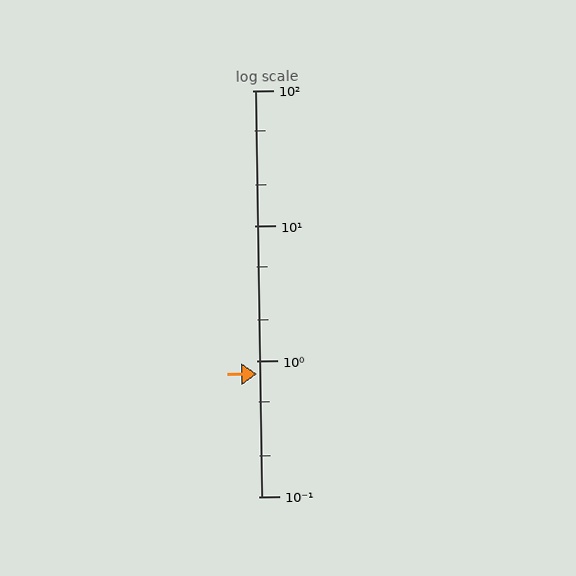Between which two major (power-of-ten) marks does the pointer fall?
The pointer is between 0.1 and 1.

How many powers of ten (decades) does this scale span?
The scale spans 3 decades, from 0.1 to 100.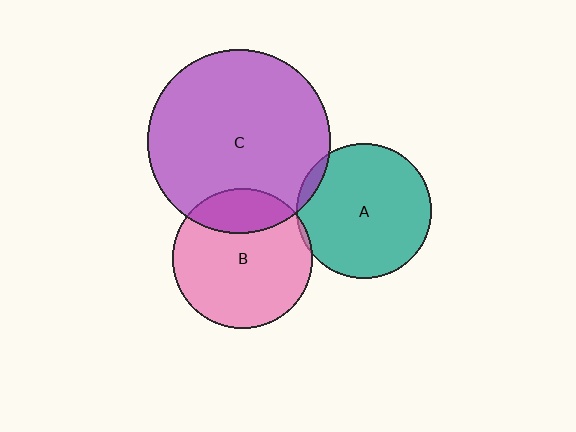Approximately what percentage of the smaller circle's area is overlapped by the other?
Approximately 5%.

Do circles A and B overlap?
Yes.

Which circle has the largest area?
Circle C (purple).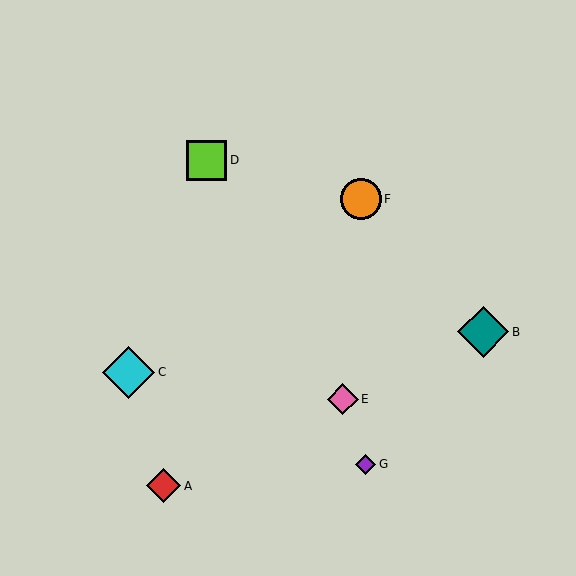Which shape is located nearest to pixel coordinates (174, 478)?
The red diamond (labeled A) at (164, 486) is nearest to that location.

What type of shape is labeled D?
Shape D is a lime square.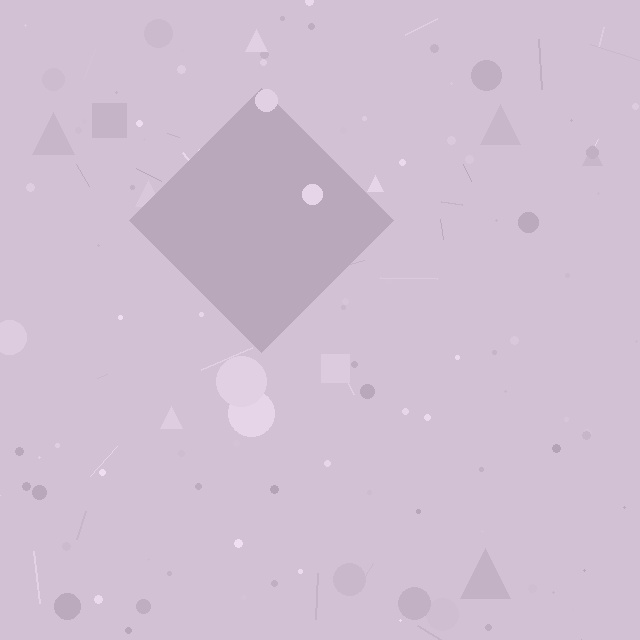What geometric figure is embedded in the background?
A diamond is embedded in the background.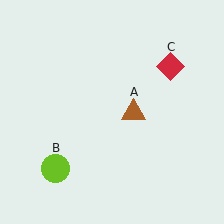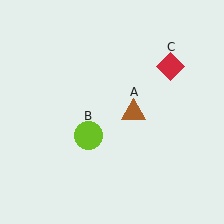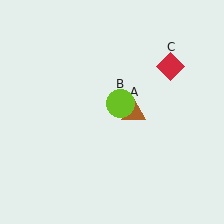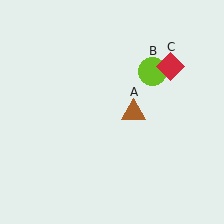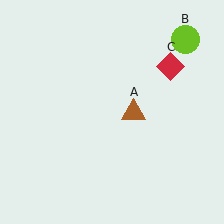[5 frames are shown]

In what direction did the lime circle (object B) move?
The lime circle (object B) moved up and to the right.